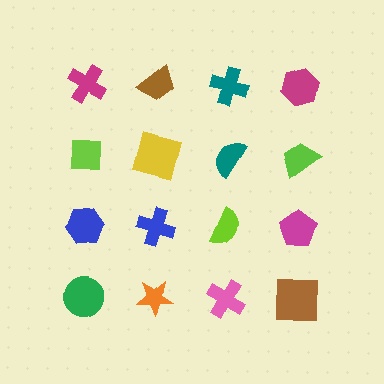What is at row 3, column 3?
A lime semicircle.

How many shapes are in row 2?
4 shapes.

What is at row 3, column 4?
A magenta pentagon.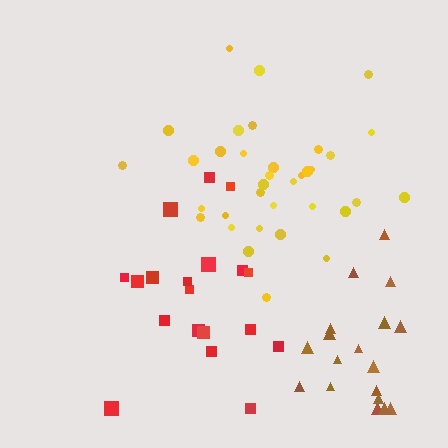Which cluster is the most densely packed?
Yellow.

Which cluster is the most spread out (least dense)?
Brown.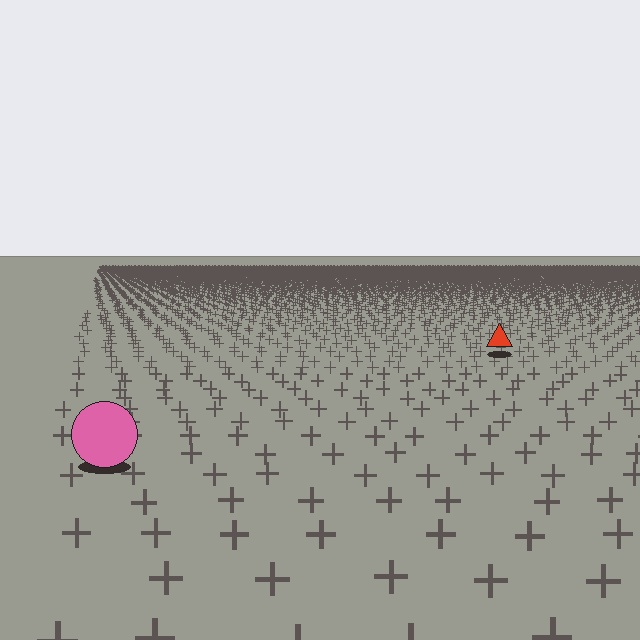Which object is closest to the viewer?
The pink circle is closest. The texture marks near it are larger and more spread out.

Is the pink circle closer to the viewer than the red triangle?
Yes. The pink circle is closer — you can tell from the texture gradient: the ground texture is coarser near it.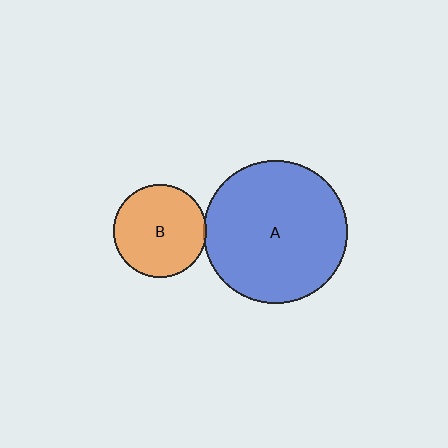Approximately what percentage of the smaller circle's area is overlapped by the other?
Approximately 5%.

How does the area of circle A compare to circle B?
Approximately 2.4 times.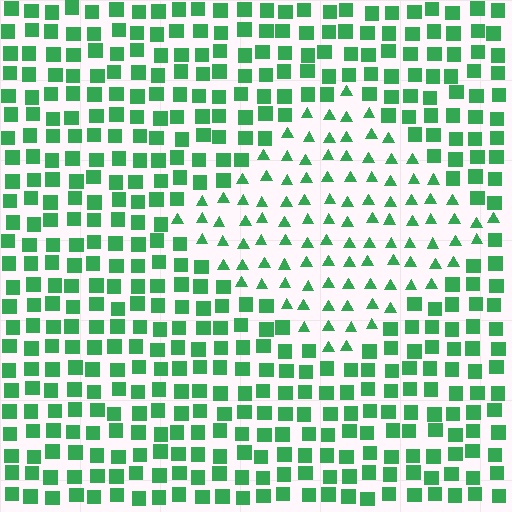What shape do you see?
I see a diamond.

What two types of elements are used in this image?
The image uses triangles inside the diamond region and squares outside it.